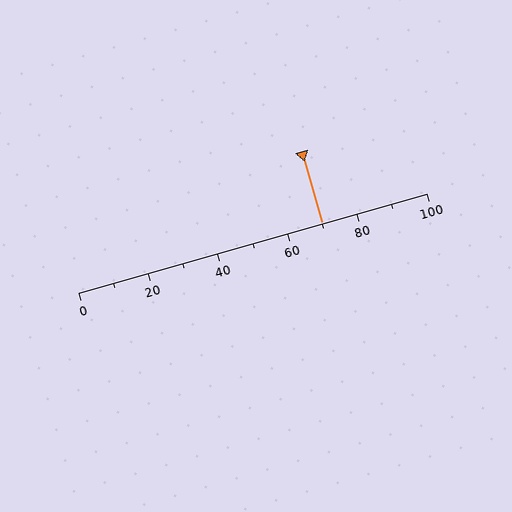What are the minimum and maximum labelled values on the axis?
The axis runs from 0 to 100.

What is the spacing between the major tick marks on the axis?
The major ticks are spaced 20 apart.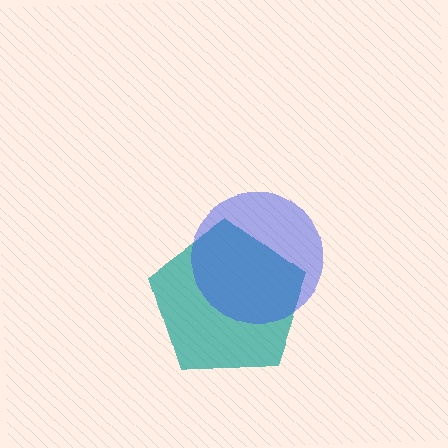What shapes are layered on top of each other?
The layered shapes are: a teal pentagon, a blue circle.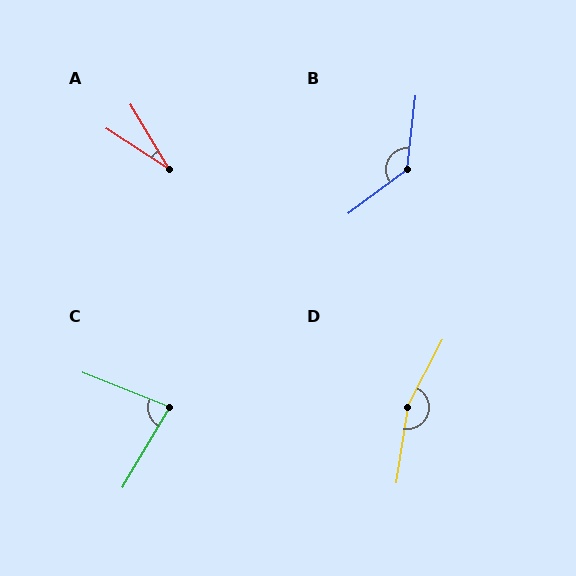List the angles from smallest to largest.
A (26°), C (82°), B (133°), D (162°).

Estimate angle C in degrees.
Approximately 82 degrees.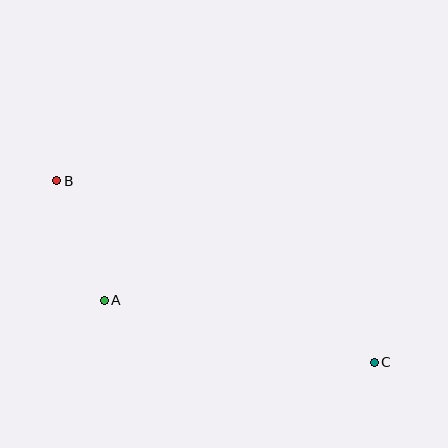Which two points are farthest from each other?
Points B and C are farthest from each other.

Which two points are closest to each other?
Points A and B are closest to each other.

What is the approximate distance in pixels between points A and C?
The distance between A and C is approximately 277 pixels.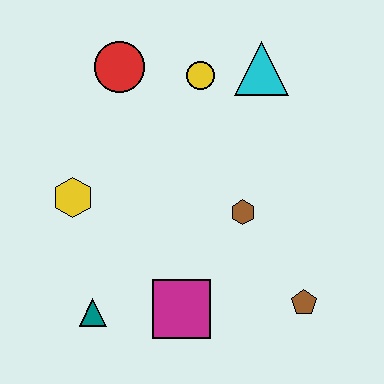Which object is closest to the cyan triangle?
The yellow circle is closest to the cyan triangle.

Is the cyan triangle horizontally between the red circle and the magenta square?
No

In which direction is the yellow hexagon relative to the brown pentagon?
The yellow hexagon is to the left of the brown pentagon.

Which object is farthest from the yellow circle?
The teal triangle is farthest from the yellow circle.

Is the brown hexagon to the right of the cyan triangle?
No